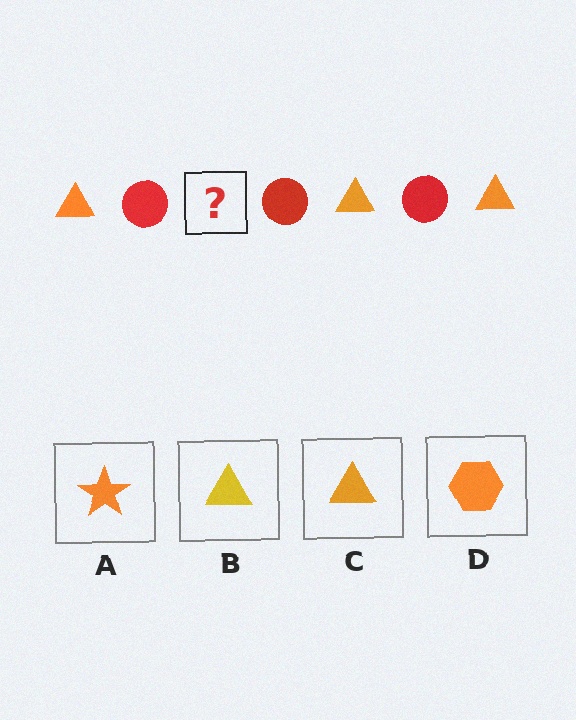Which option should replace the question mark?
Option C.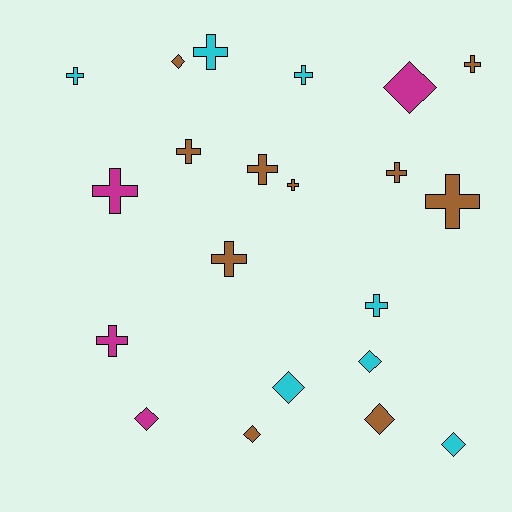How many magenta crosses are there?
There are 2 magenta crosses.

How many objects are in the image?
There are 21 objects.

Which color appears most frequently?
Brown, with 10 objects.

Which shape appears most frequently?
Cross, with 13 objects.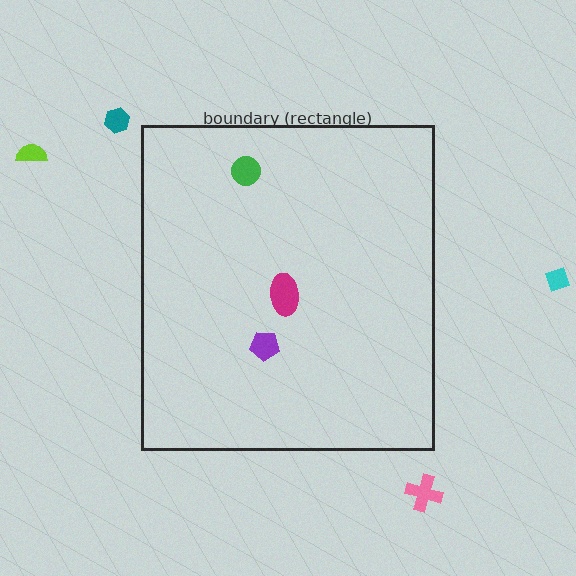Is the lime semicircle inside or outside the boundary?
Outside.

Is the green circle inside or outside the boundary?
Inside.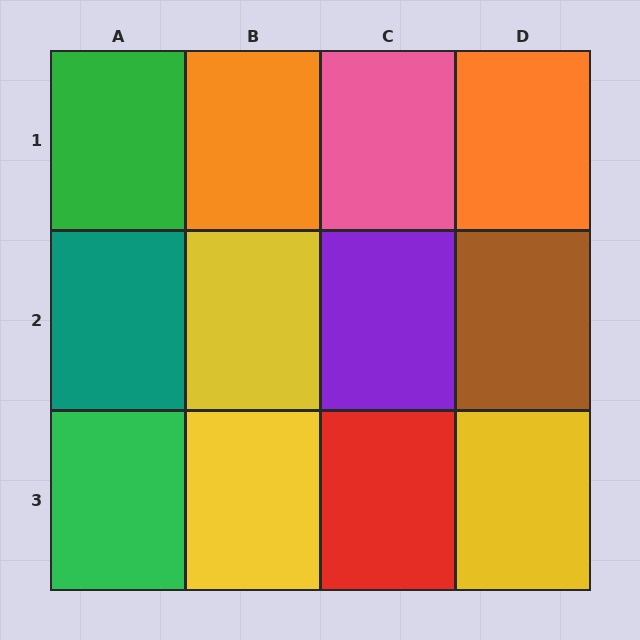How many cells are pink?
1 cell is pink.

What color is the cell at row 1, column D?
Orange.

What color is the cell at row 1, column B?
Orange.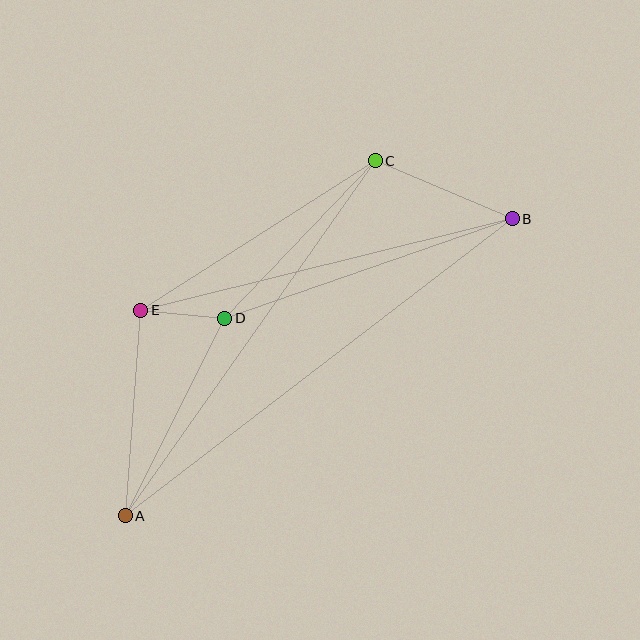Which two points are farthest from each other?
Points A and B are farthest from each other.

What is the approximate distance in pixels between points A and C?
The distance between A and C is approximately 434 pixels.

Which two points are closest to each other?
Points D and E are closest to each other.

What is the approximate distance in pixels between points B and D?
The distance between B and D is approximately 304 pixels.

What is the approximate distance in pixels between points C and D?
The distance between C and D is approximately 218 pixels.